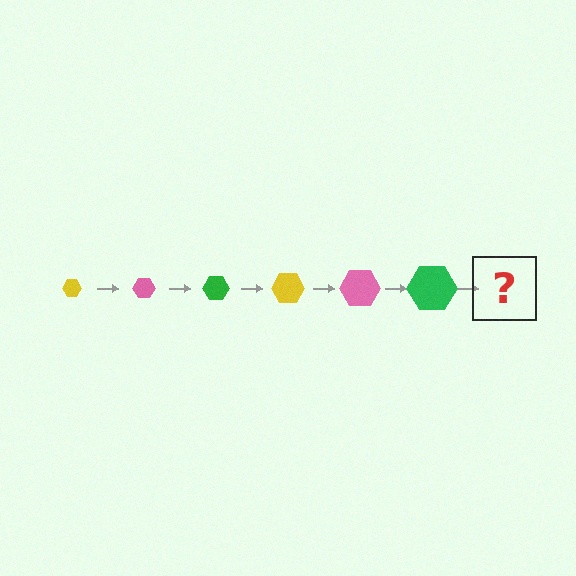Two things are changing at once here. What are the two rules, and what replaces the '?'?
The two rules are that the hexagon grows larger each step and the color cycles through yellow, pink, and green. The '?' should be a yellow hexagon, larger than the previous one.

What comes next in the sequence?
The next element should be a yellow hexagon, larger than the previous one.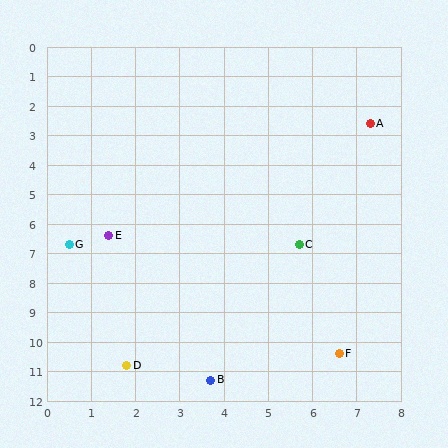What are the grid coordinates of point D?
Point D is at approximately (1.8, 10.8).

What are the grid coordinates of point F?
Point F is at approximately (6.6, 10.4).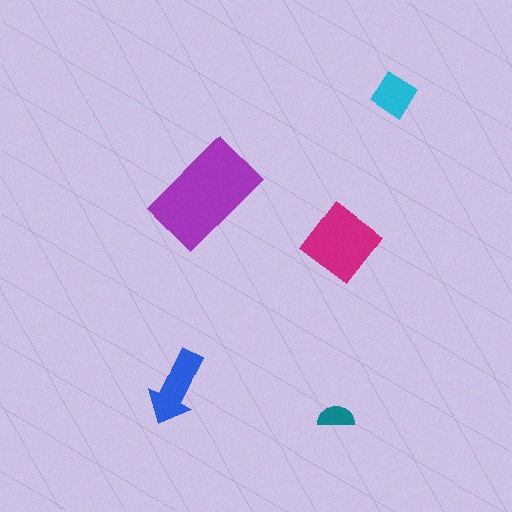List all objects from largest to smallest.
The purple rectangle, the magenta diamond, the blue arrow, the cyan diamond, the teal semicircle.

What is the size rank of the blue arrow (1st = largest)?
3rd.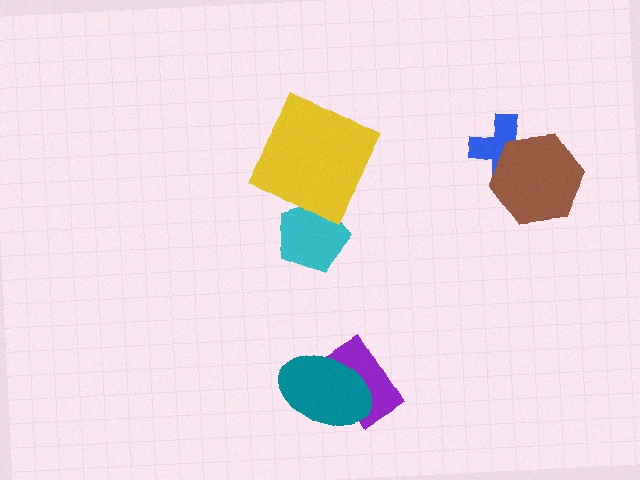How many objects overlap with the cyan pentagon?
1 object overlaps with the cyan pentagon.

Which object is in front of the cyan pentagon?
The yellow square is in front of the cyan pentagon.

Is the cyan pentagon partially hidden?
Yes, it is partially covered by another shape.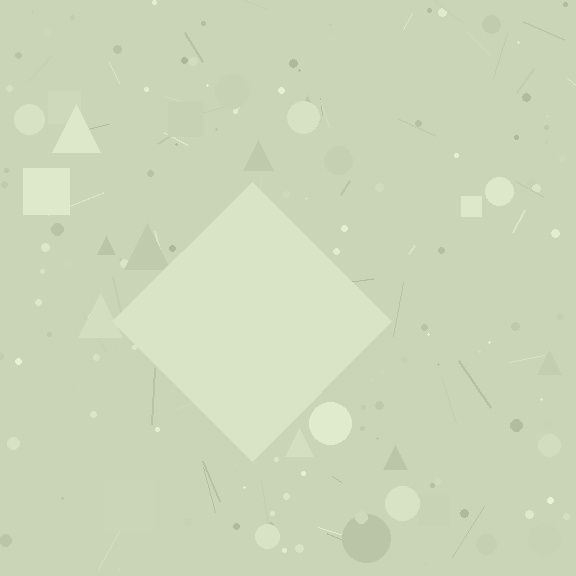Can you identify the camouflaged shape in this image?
The camouflaged shape is a diamond.